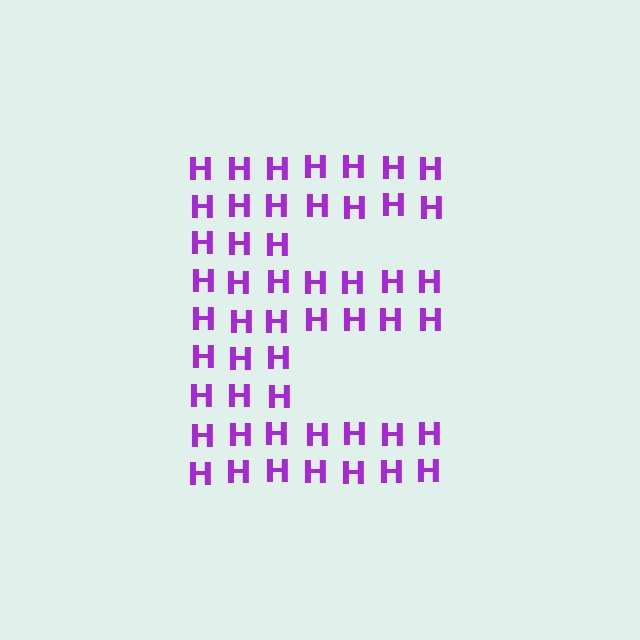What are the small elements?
The small elements are letter H's.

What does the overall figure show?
The overall figure shows the letter E.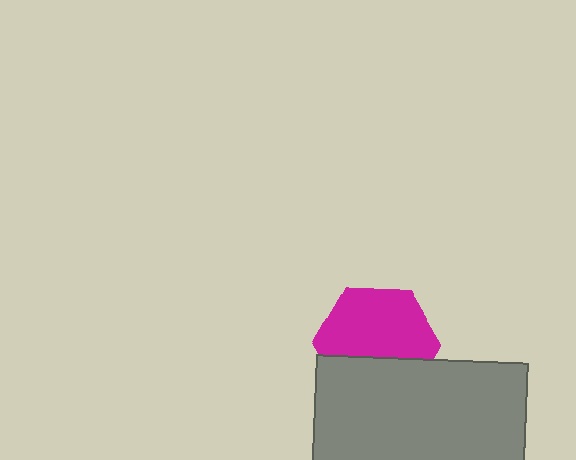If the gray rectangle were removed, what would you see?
You would see the complete magenta hexagon.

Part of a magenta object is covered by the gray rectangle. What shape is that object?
It is a hexagon.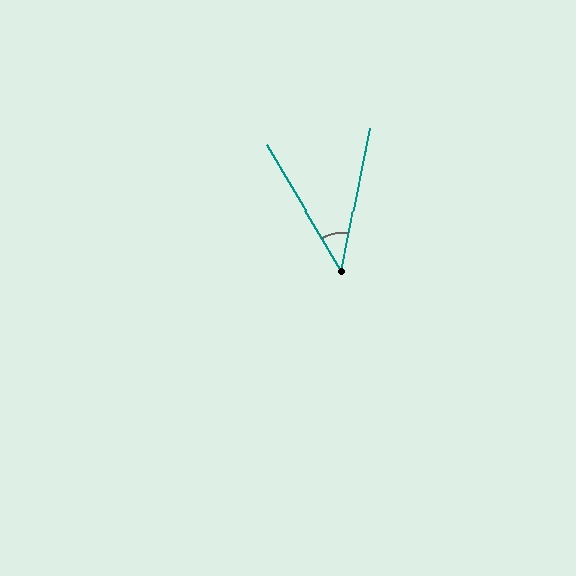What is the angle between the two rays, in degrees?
Approximately 42 degrees.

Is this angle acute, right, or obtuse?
It is acute.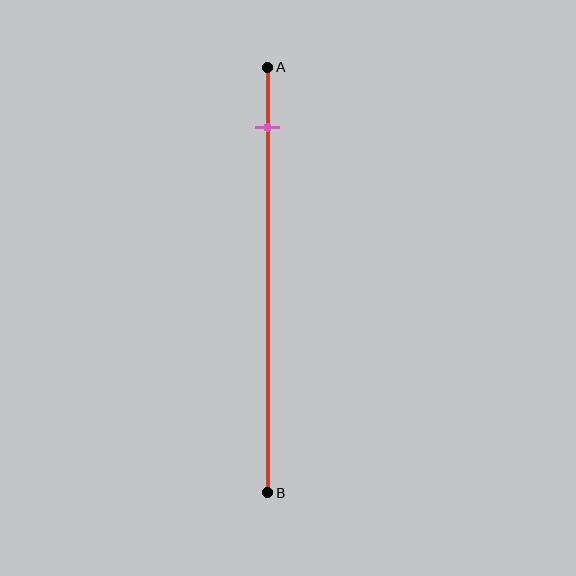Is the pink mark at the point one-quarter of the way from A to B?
No, the mark is at about 15% from A, not at the 25% one-quarter point.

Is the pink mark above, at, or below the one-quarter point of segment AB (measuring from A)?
The pink mark is above the one-quarter point of segment AB.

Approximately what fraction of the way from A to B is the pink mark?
The pink mark is approximately 15% of the way from A to B.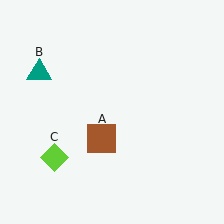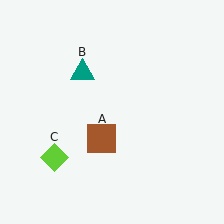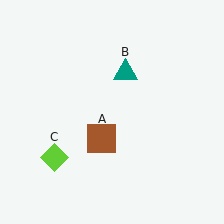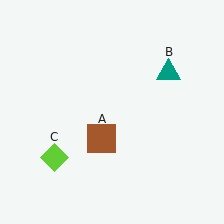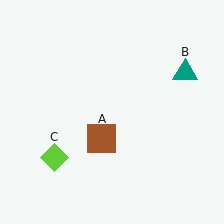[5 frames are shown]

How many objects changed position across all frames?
1 object changed position: teal triangle (object B).